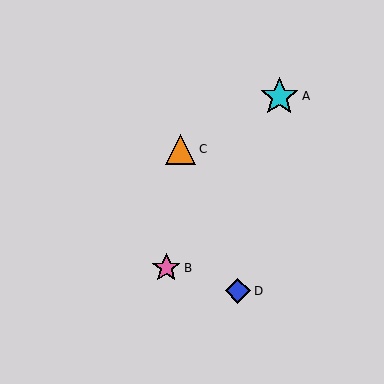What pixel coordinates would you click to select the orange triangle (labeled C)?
Click at (181, 149) to select the orange triangle C.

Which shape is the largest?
The cyan star (labeled A) is the largest.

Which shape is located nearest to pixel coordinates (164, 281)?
The pink star (labeled B) at (166, 268) is nearest to that location.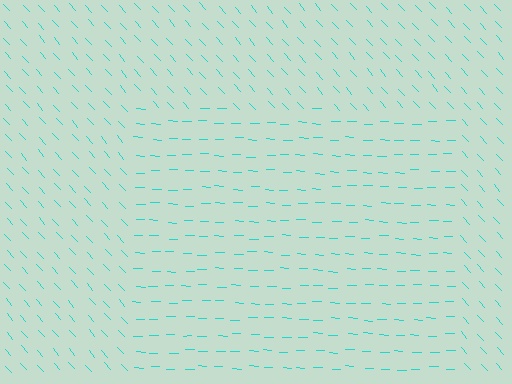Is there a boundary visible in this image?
Yes, there is a texture boundary formed by a change in line orientation.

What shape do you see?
I see a rectangle.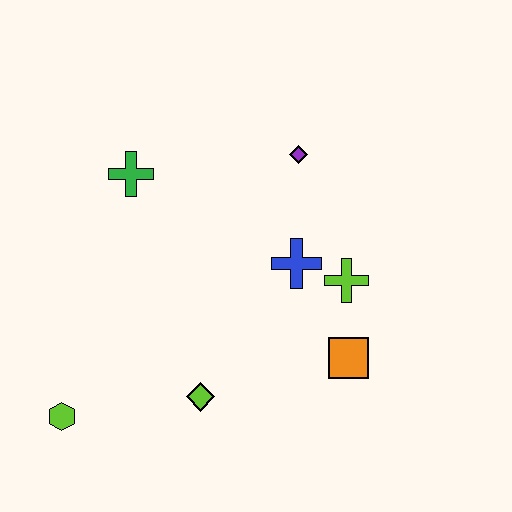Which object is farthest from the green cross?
The orange square is farthest from the green cross.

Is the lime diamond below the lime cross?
Yes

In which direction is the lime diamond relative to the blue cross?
The lime diamond is below the blue cross.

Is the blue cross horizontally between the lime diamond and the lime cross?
Yes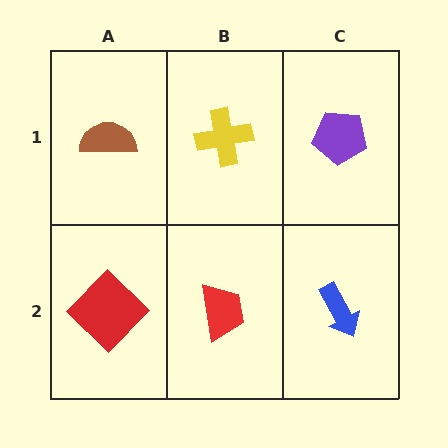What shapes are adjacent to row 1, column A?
A red diamond (row 2, column A), a yellow cross (row 1, column B).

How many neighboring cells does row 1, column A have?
2.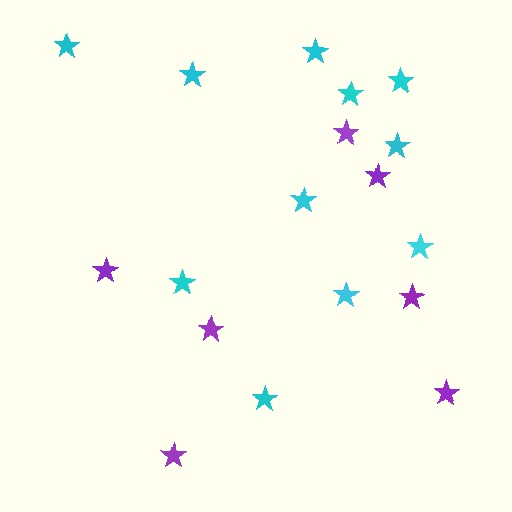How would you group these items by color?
There are 2 groups: one group of purple stars (7) and one group of cyan stars (11).